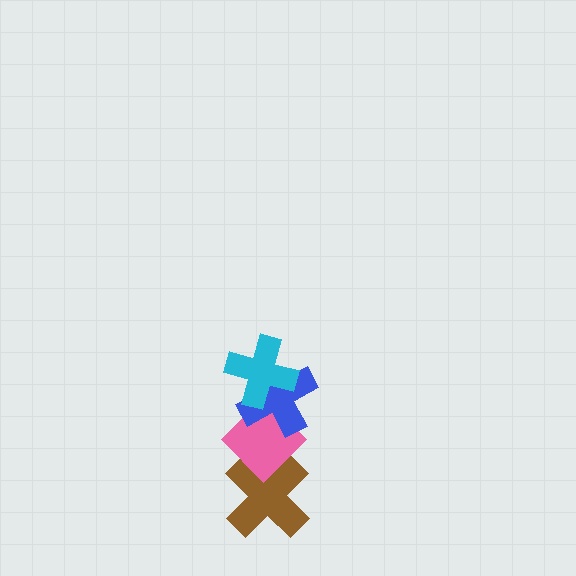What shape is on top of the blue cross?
The cyan cross is on top of the blue cross.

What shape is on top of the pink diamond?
The blue cross is on top of the pink diamond.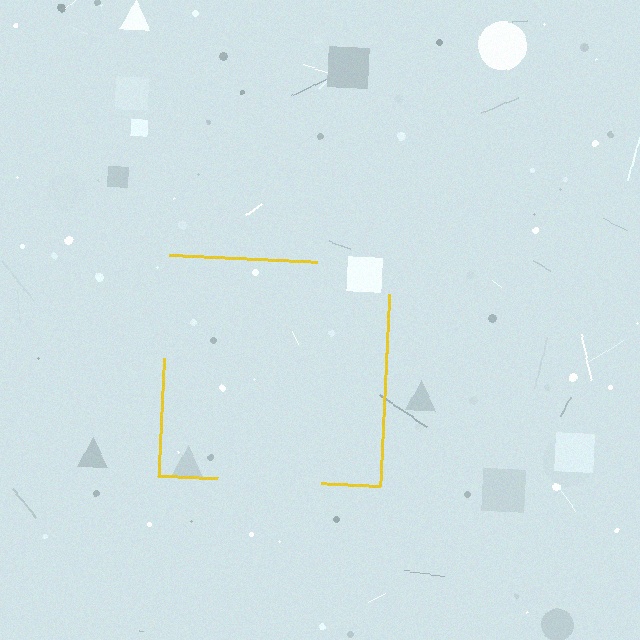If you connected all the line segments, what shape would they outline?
They would outline a square.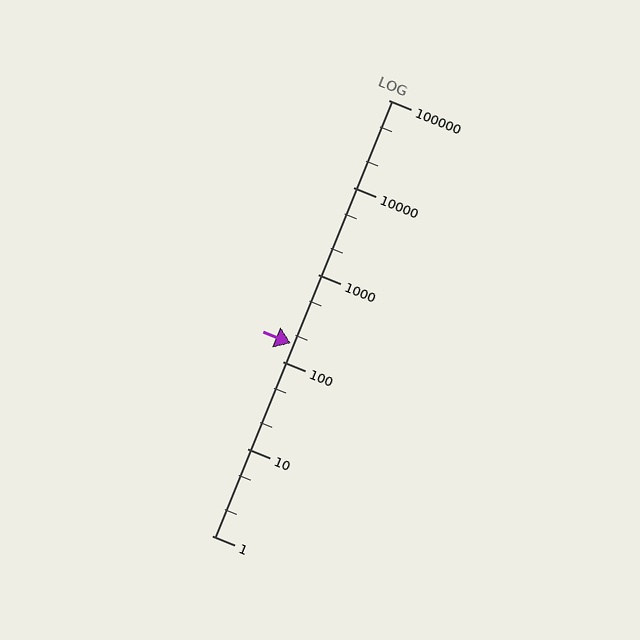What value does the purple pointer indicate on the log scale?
The pointer indicates approximately 160.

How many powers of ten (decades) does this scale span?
The scale spans 5 decades, from 1 to 100000.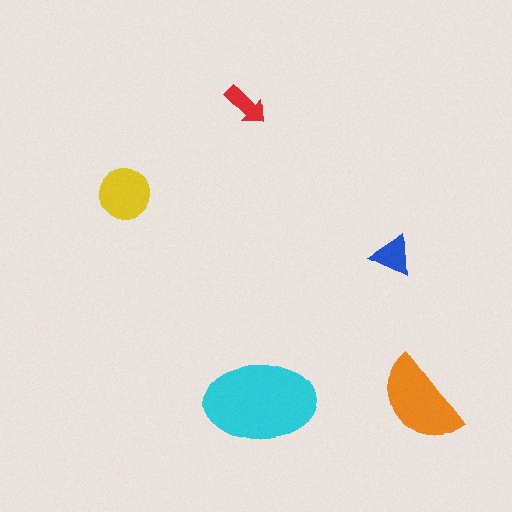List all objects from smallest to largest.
The red arrow, the blue triangle, the yellow circle, the orange semicircle, the cyan ellipse.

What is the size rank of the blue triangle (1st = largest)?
4th.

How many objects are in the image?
There are 5 objects in the image.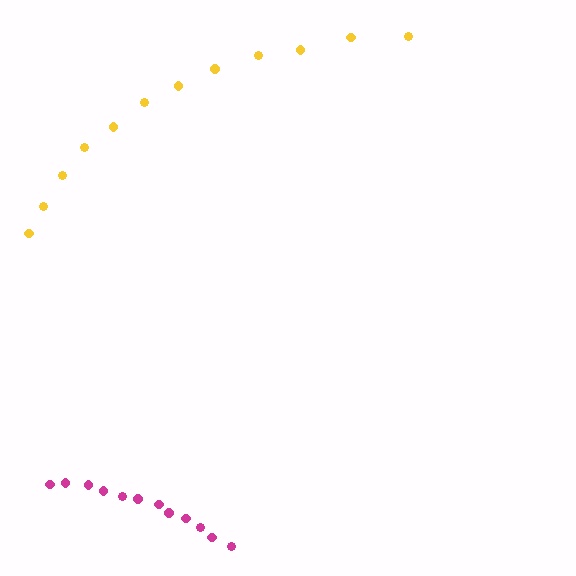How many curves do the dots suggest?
There are 2 distinct paths.